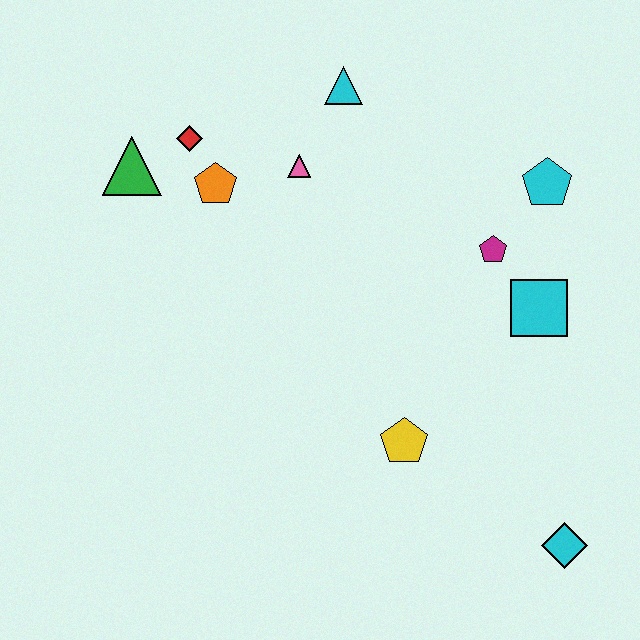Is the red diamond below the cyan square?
No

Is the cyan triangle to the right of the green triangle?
Yes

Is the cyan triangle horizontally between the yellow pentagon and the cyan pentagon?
No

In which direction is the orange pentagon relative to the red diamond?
The orange pentagon is below the red diamond.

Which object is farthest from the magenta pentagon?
The green triangle is farthest from the magenta pentagon.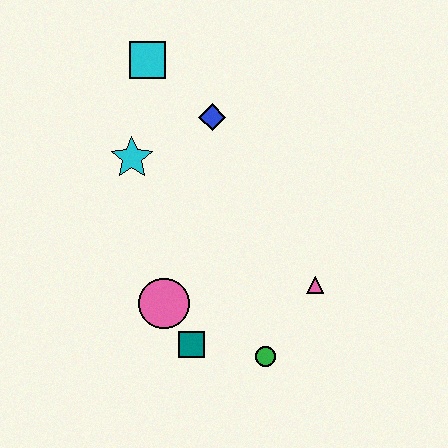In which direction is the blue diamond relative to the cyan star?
The blue diamond is to the right of the cyan star.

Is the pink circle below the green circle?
No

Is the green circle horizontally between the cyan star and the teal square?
No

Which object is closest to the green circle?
The teal square is closest to the green circle.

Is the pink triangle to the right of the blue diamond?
Yes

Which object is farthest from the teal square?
The cyan square is farthest from the teal square.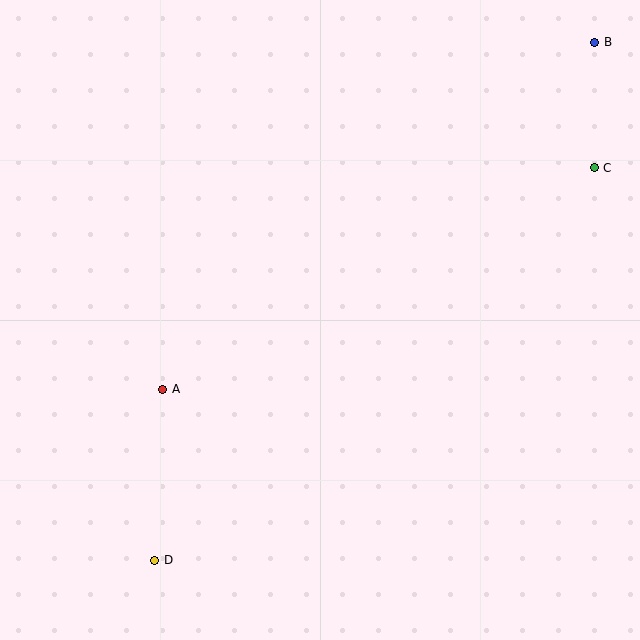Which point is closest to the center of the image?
Point A at (163, 389) is closest to the center.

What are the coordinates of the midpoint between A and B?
The midpoint between A and B is at (379, 216).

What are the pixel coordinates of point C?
Point C is at (594, 168).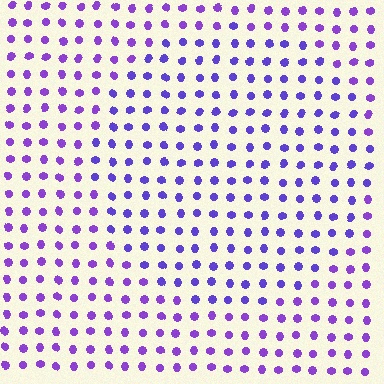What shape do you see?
I see a circle.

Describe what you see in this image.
The image is filled with small purple elements in a uniform arrangement. A circle-shaped region is visible where the elements are tinted to a slightly different hue, forming a subtle color boundary.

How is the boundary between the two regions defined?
The boundary is defined purely by a slight shift in hue (about 20 degrees). Spacing, size, and orientation are identical on both sides.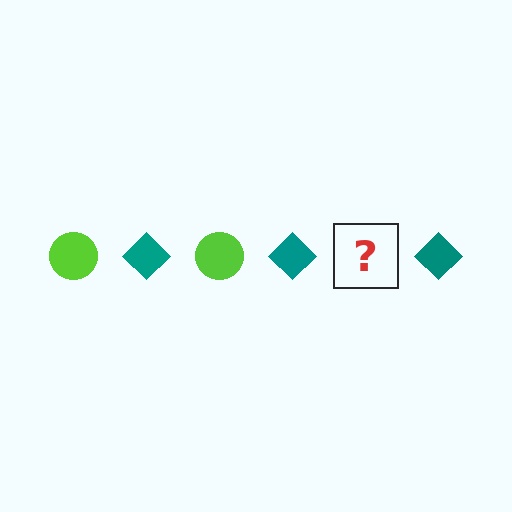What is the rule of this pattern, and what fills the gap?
The rule is that the pattern alternates between lime circle and teal diamond. The gap should be filled with a lime circle.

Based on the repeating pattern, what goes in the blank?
The blank should be a lime circle.